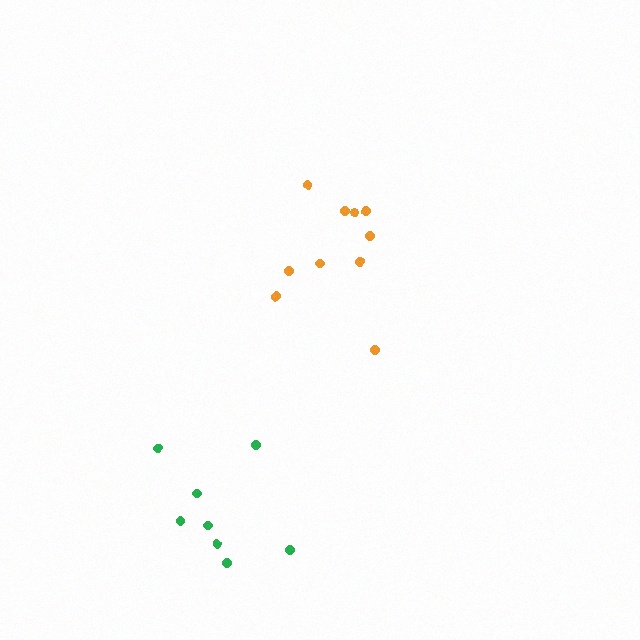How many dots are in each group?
Group 1: 10 dots, Group 2: 8 dots (18 total).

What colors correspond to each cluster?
The clusters are colored: orange, green.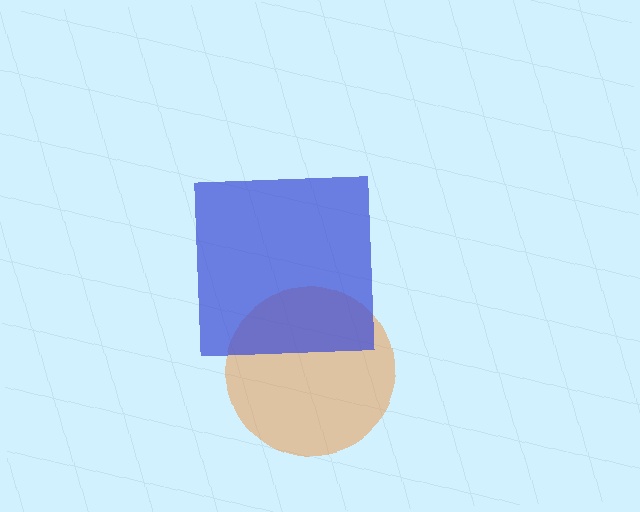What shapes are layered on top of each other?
The layered shapes are: an orange circle, a blue square.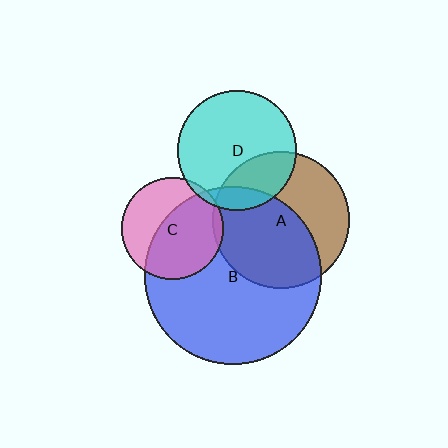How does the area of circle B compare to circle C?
Approximately 3.0 times.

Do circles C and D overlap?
Yes.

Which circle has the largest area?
Circle B (blue).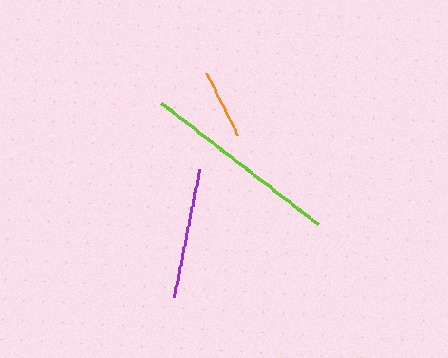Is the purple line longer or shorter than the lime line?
The lime line is longer than the purple line.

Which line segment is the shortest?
The orange line is the shortest at approximately 69 pixels.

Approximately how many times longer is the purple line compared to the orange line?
The purple line is approximately 1.9 times the length of the orange line.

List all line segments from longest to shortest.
From longest to shortest: lime, purple, orange.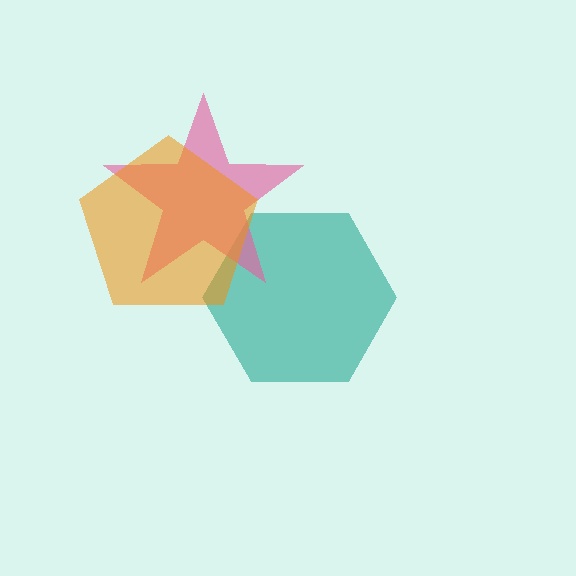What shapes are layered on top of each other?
The layered shapes are: a teal hexagon, a pink star, an orange pentagon.